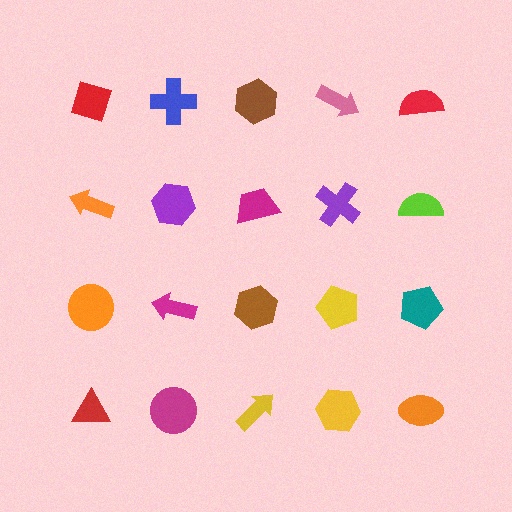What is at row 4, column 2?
A magenta circle.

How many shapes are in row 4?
5 shapes.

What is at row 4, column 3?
A yellow arrow.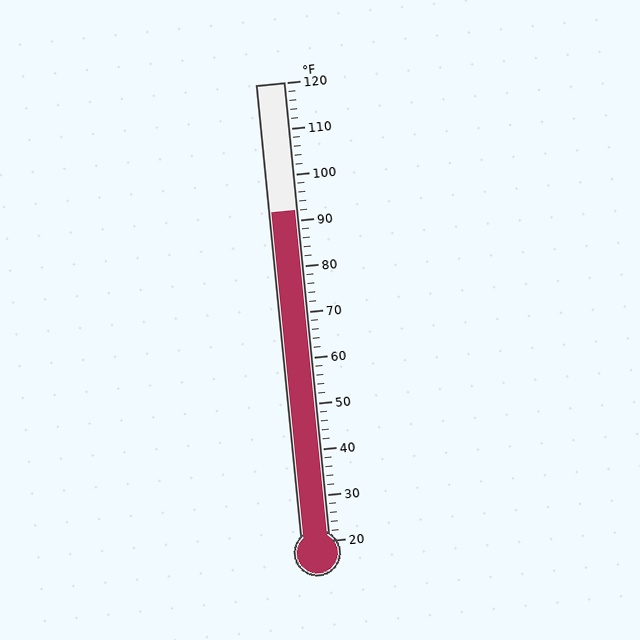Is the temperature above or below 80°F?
The temperature is above 80°F.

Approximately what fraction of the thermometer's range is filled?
The thermometer is filled to approximately 70% of its range.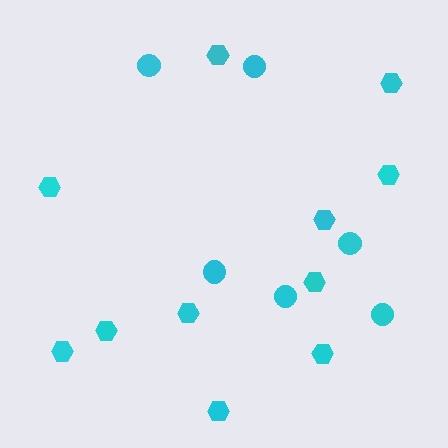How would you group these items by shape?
There are 2 groups: one group of circles (6) and one group of hexagons (11).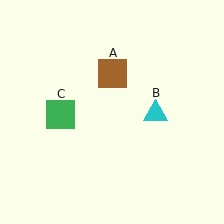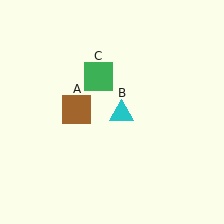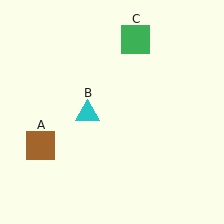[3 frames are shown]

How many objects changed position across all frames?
3 objects changed position: brown square (object A), cyan triangle (object B), green square (object C).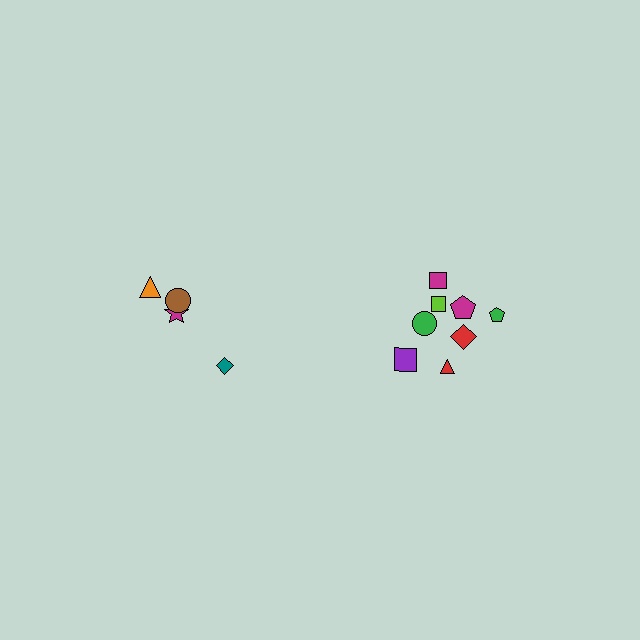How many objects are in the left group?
There are 4 objects.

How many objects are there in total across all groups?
There are 12 objects.